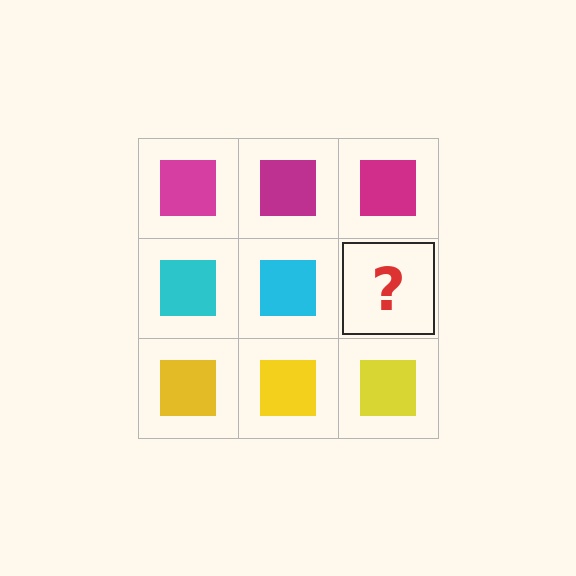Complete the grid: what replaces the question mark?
The question mark should be replaced with a cyan square.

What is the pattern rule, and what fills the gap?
The rule is that each row has a consistent color. The gap should be filled with a cyan square.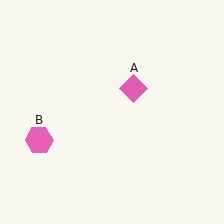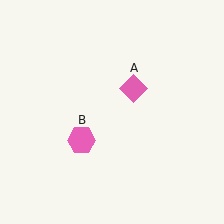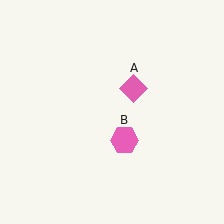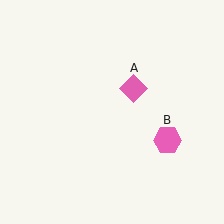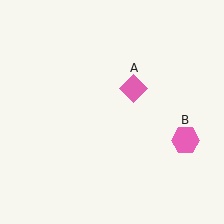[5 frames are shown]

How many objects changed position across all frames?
1 object changed position: pink hexagon (object B).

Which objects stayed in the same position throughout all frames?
Pink diamond (object A) remained stationary.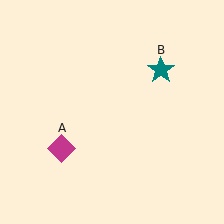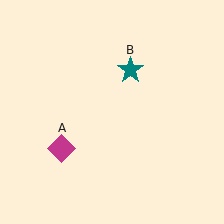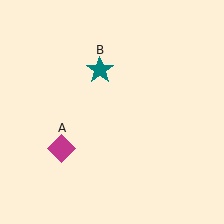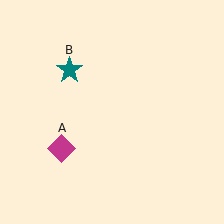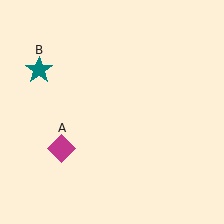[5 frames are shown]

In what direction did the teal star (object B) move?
The teal star (object B) moved left.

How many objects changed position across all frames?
1 object changed position: teal star (object B).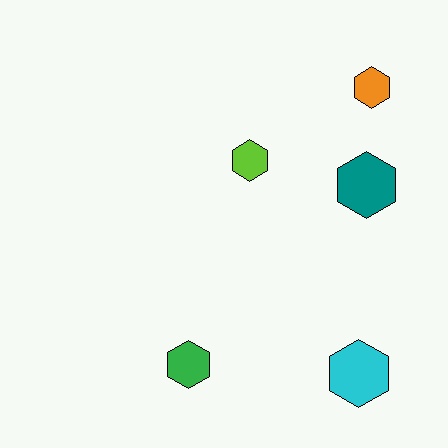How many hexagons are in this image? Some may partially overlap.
There are 5 hexagons.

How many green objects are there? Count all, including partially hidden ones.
There is 1 green object.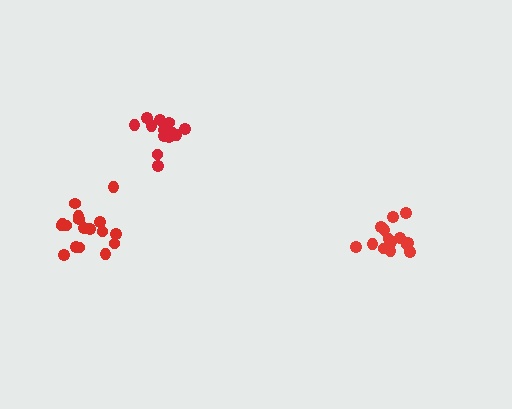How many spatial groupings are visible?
There are 3 spatial groupings.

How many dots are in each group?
Group 1: 15 dots, Group 2: 15 dots, Group 3: 17 dots (47 total).